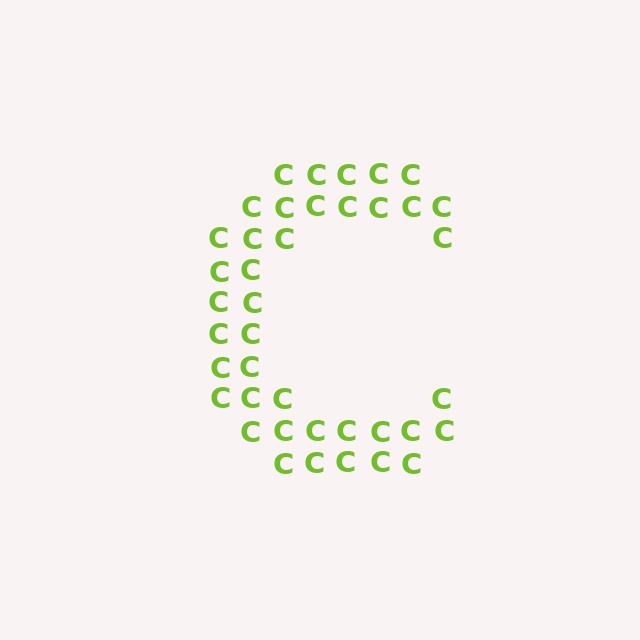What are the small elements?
The small elements are letter C's.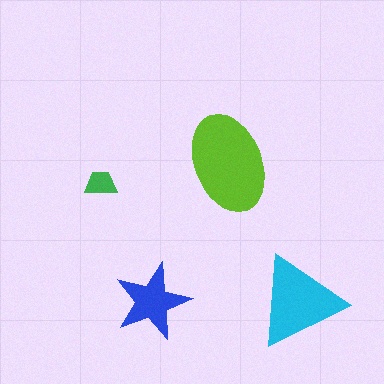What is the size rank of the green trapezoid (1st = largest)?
4th.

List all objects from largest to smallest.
The lime ellipse, the cyan triangle, the blue star, the green trapezoid.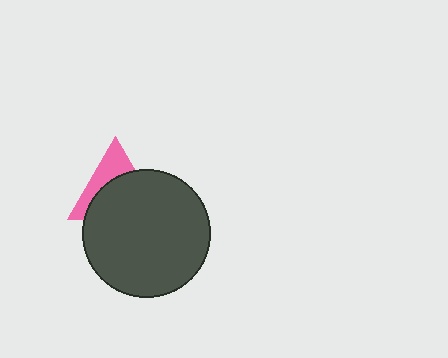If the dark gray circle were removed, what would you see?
You would see the complete pink triangle.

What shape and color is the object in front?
The object in front is a dark gray circle.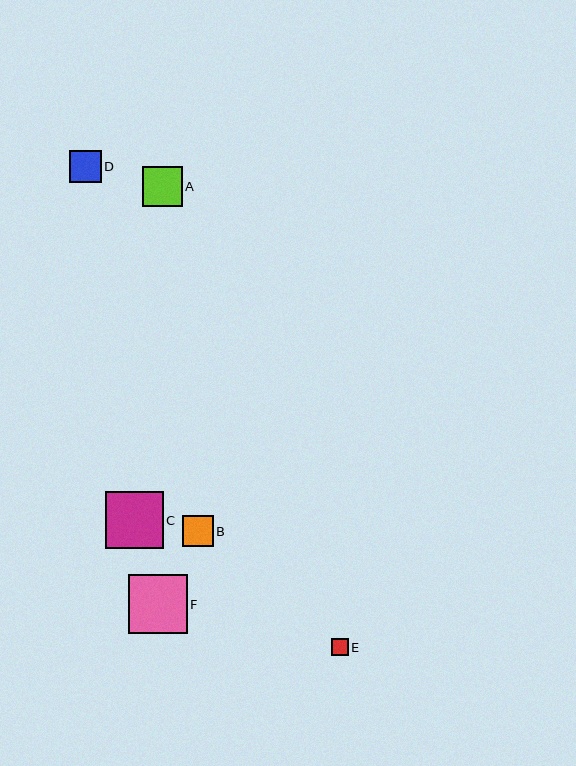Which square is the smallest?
Square E is the smallest with a size of approximately 17 pixels.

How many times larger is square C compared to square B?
Square C is approximately 1.9 times the size of square B.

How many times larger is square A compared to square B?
Square A is approximately 1.3 times the size of square B.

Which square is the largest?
Square F is the largest with a size of approximately 59 pixels.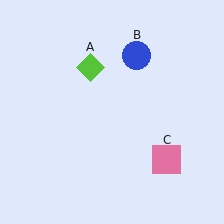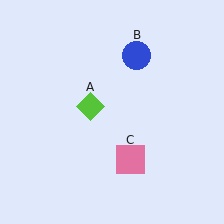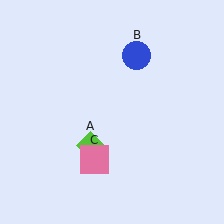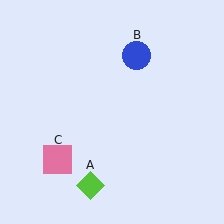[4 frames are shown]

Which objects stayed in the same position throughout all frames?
Blue circle (object B) remained stationary.